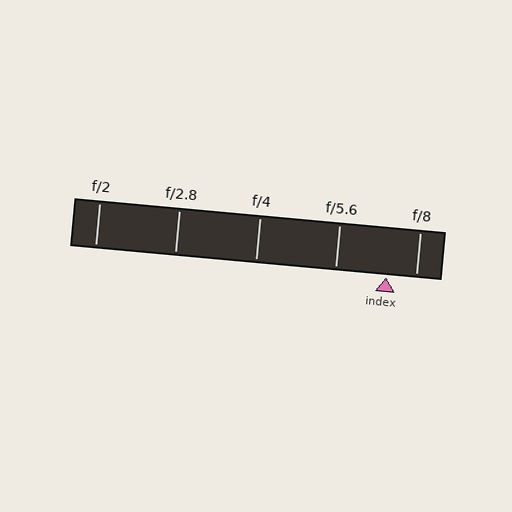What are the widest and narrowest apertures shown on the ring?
The widest aperture shown is f/2 and the narrowest is f/8.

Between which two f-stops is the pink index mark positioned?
The index mark is between f/5.6 and f/8.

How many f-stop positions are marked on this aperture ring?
There are 5 f-stop positions marked.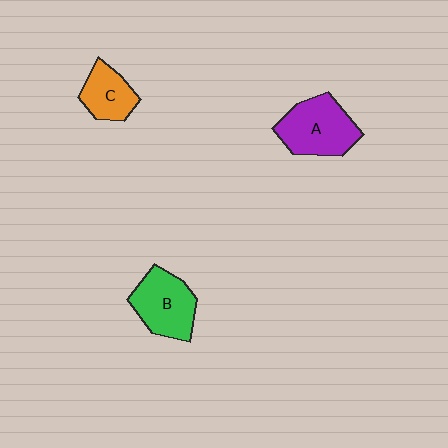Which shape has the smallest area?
Shape C (orange).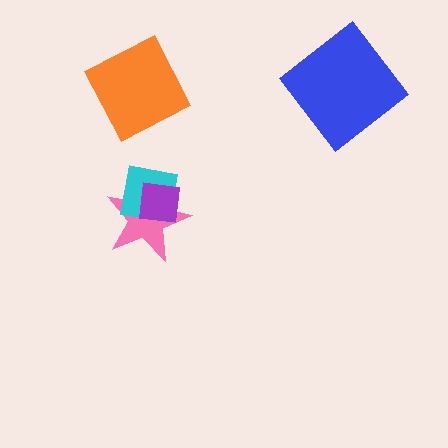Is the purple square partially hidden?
No, no other shape covers it.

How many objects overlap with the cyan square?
2 objects overlap with the cyan square.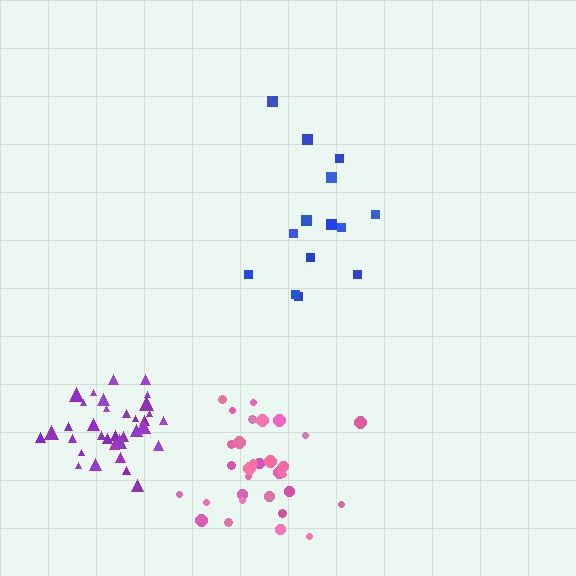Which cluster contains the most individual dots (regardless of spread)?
Purple (34).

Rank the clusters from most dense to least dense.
purple, pink, blue.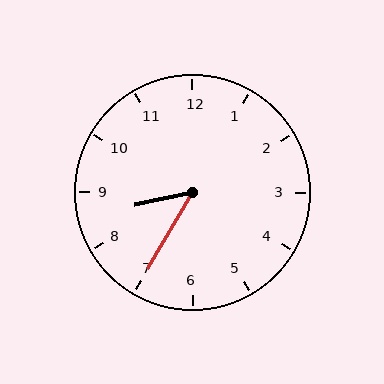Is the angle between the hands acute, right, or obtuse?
It is acute.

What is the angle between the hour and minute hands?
Approximately 48 degrees.